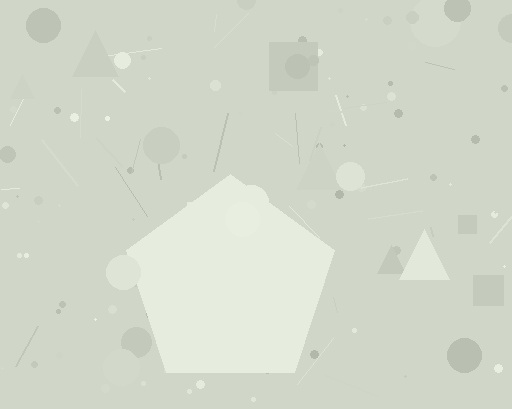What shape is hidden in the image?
A pentagon is hidden in the image.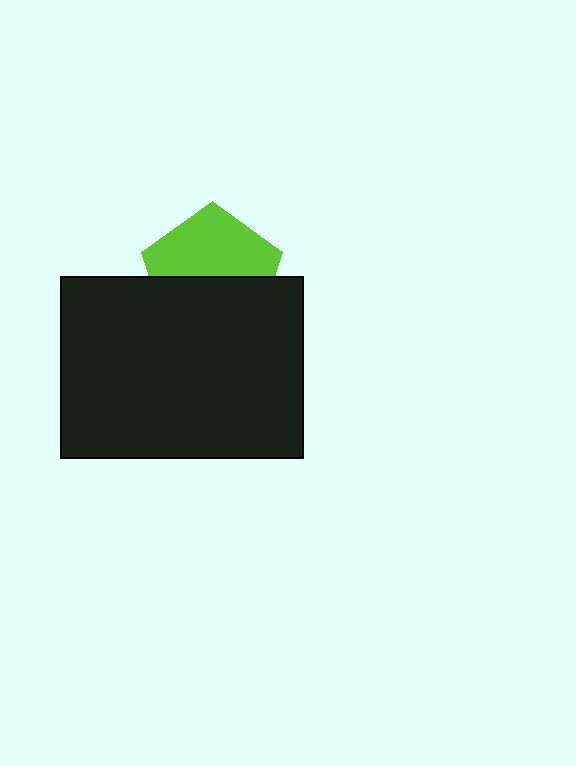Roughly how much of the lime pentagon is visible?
About half of it is visible (roughly 51%).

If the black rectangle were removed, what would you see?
You would see the complete lime pentagon.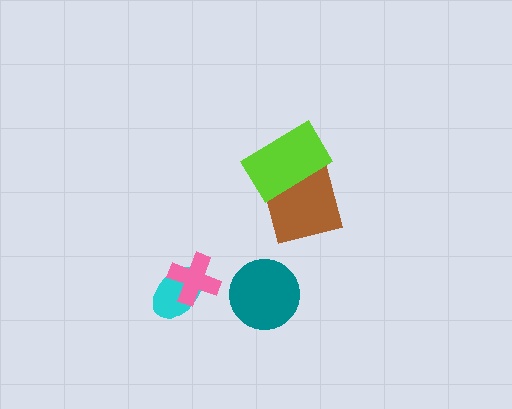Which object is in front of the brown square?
The lime rectangle is in front of the brown square.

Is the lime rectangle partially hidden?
No, no other shape covers it.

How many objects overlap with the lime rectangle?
1 object overlaps with the lime rectangle.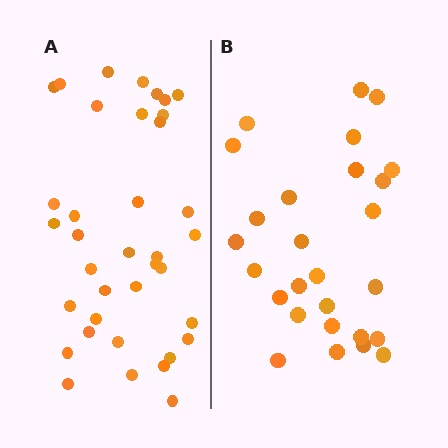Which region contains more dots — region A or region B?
Region A (the left region) has more dots.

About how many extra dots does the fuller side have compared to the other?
Region A has roughly 10 or so more dots than region B.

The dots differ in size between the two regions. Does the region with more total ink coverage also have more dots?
No. Region B has more total ink coverage because its dots are larger, but region A actually contains more individual dots. Total area can be misleading — the number of items is what matters here.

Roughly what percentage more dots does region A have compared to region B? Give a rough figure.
About 35% more.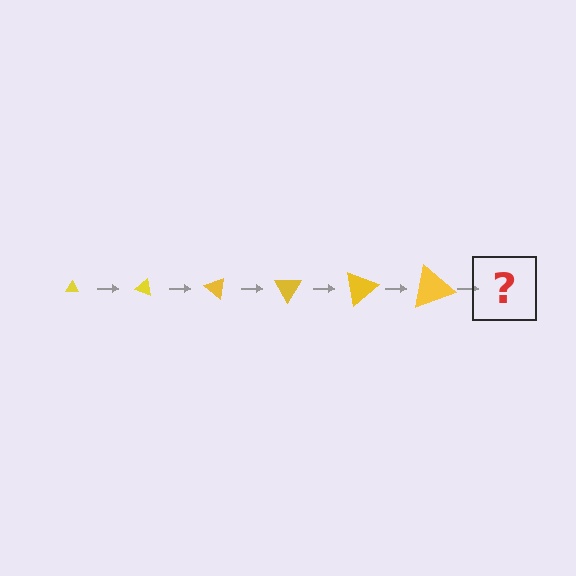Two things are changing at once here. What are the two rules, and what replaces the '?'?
The two rules are that the triangle grows larger each step and it rotates 20 degrees each step. The '?' should be a triangle, larger than the previous one and rotated 120 degrees from the start.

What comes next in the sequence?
The next element should be a triangle, larger than the previous one and rotated 120 degrees from the start.